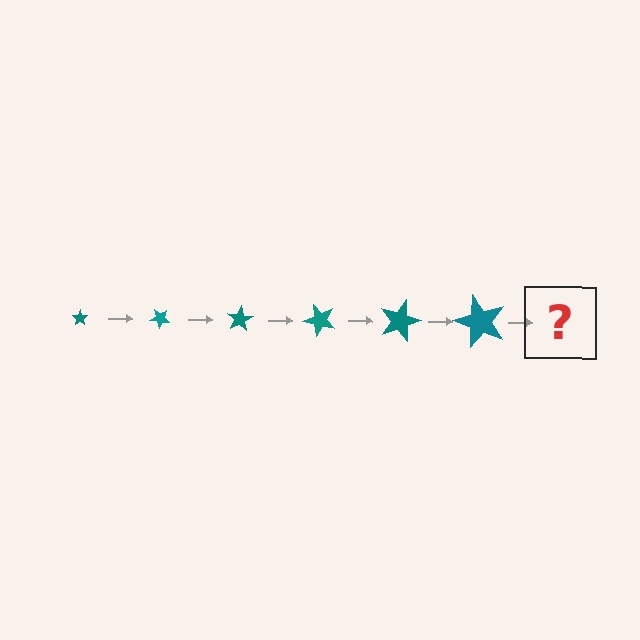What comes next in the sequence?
The next element should be a star, larger than the previous one and rotated 240 degrees from the start.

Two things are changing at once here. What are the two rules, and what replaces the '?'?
The two rules are that the star grows larger each step and it rotates 40 degrees each step. The '?' should be a star, larger than the previous one and rotated 240 degrees from the start.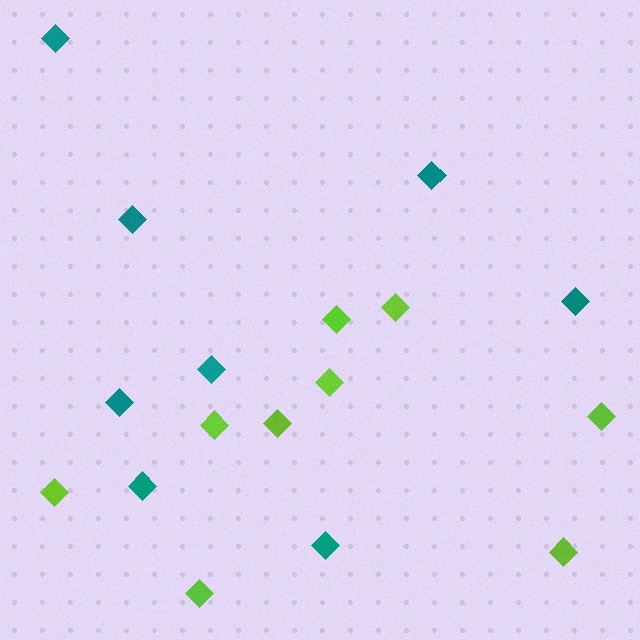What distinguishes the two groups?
There are 2 groups: one group of lime diamonds (9) and one group of teal diamonds (8).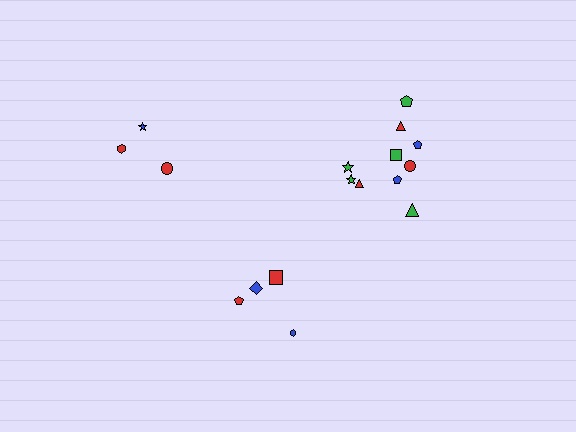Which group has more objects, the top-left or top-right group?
The top-right group.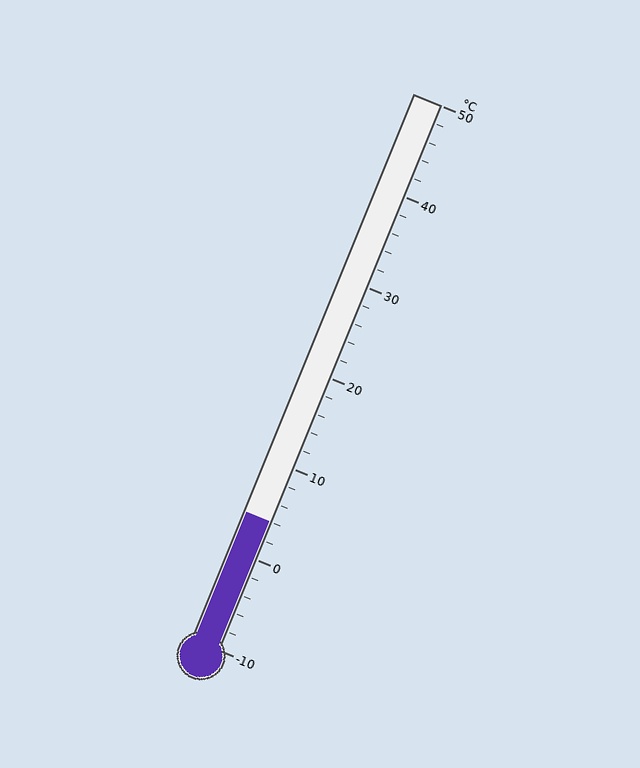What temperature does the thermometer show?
The thermometer shows approximately 4°C.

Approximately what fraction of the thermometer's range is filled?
The thermometer is filled to approximately 25% of its range.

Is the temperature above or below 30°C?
The temperature is below 30°C.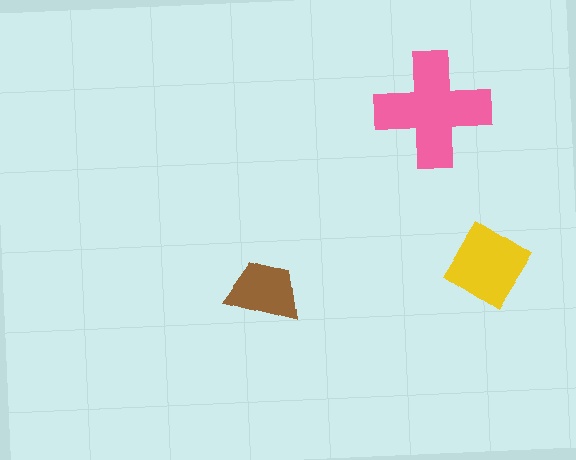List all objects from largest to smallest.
The pink cross, the yellow diamond, the brown trapezoid.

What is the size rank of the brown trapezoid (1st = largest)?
3rd.